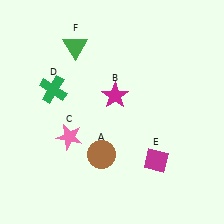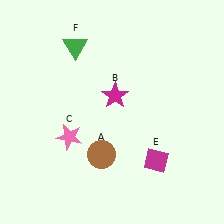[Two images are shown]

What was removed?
The green cross (D) was removed in Image 2.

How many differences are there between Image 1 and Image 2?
There is 1 difference between the two images.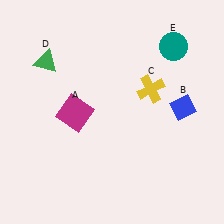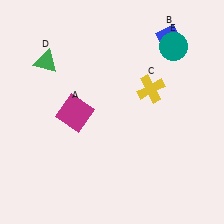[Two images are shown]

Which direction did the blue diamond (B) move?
The blue diamond (B) moved up.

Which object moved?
The blue diamond (B) moved up.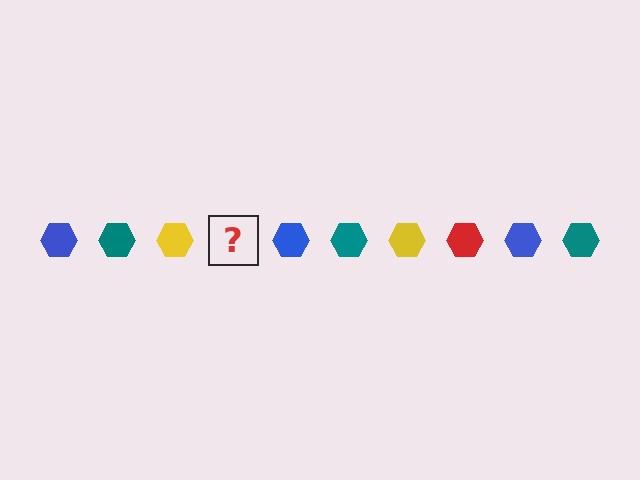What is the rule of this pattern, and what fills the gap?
The rule is that the pattern cycles through blue, teal, yellow, red hexagons. The gap should be filled with a red hexagon.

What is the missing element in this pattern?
The missing element is a red hexagon.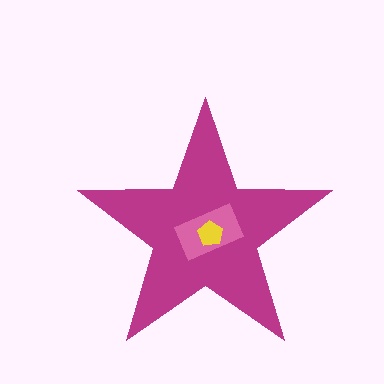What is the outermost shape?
The magenta star.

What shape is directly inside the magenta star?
The pink rectangle.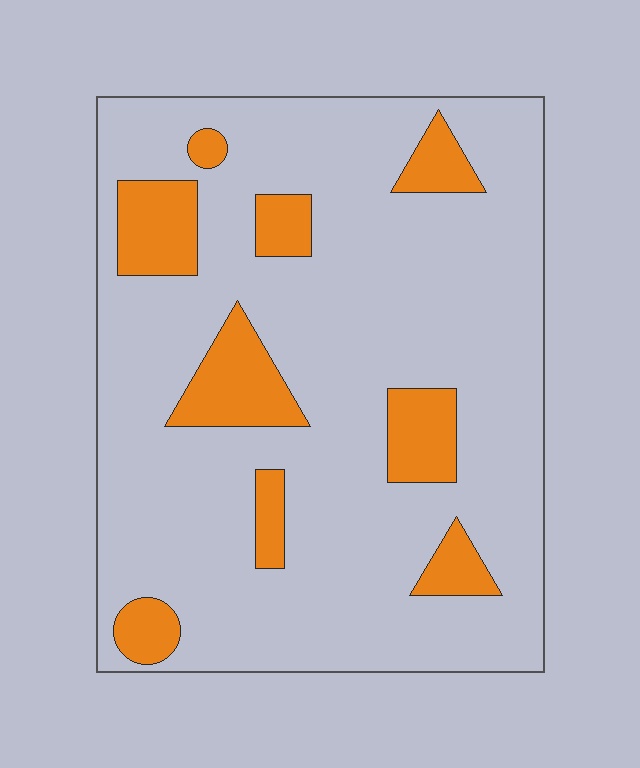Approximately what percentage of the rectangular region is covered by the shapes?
Approximately 15%.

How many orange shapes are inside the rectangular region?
9.